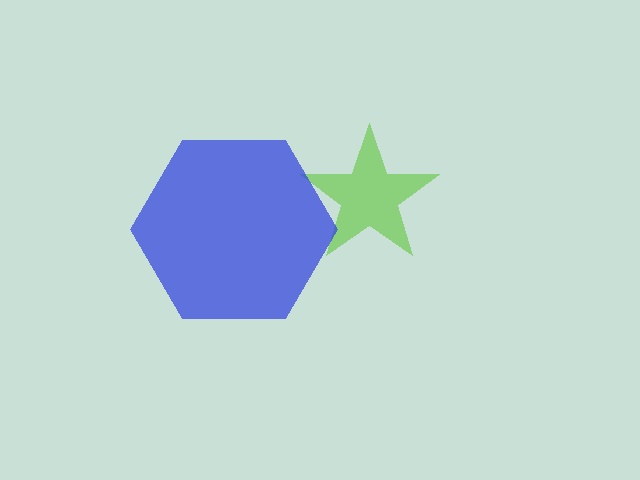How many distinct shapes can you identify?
There are 2 distinct shapes: a lime star, a blue hexagon.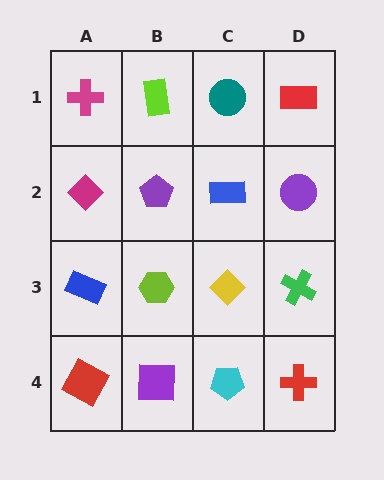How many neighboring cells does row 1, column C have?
3.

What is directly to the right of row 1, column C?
A red rectangle.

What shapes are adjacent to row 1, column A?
A magenta diamond (row 2, column A), a lime rectangle (row 1, column B).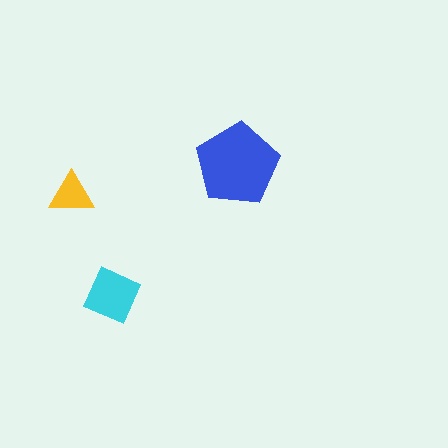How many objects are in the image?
There are 3 objects in the image.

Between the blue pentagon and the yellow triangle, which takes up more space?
The blue pentagon.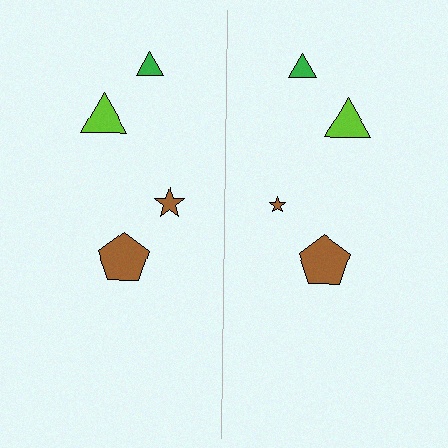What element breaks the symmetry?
The brown star on the right side has a different size than its mirror counterpart.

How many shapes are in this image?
There are 8 shapes in this image.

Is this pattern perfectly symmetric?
No, the pattern is not perfectly symmetric. The brown star on the right side has a different size than its mirror counterpart.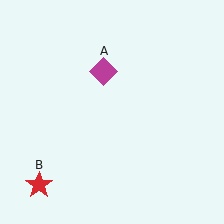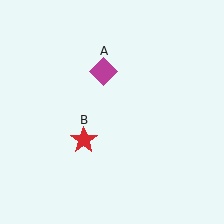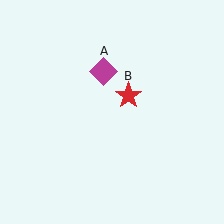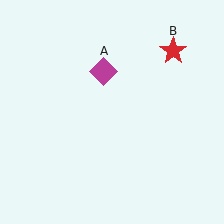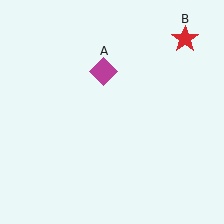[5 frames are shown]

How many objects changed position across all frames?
1 object changed position: red star (object B).